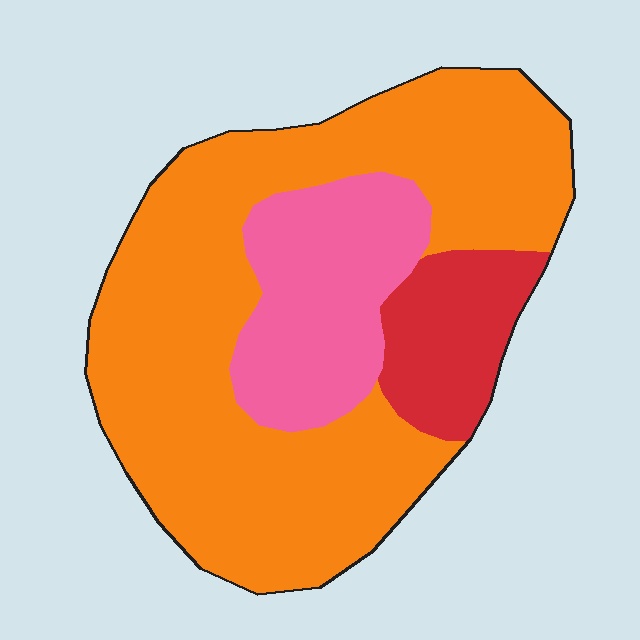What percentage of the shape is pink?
Pink takes up about one fifth (1/5) of the shape.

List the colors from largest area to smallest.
From largest to smallest: orange, pink, red.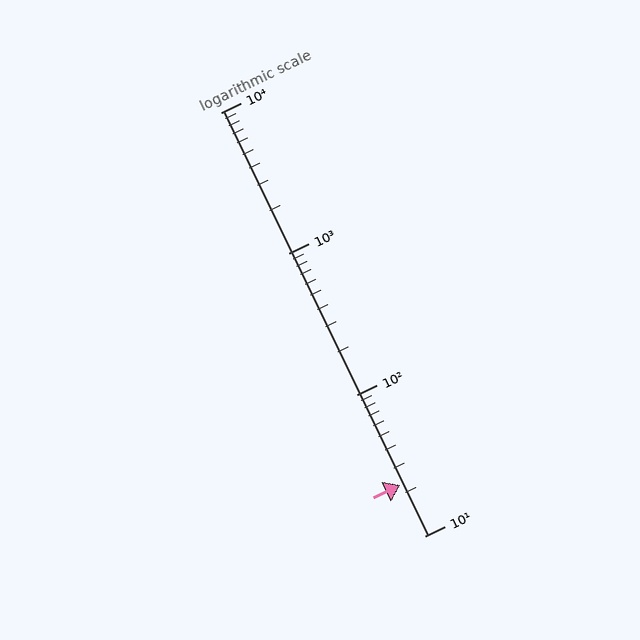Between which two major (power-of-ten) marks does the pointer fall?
The pointer is between 10 and 100.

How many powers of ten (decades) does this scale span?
The scale spans 3 decades, from 10 to 10000.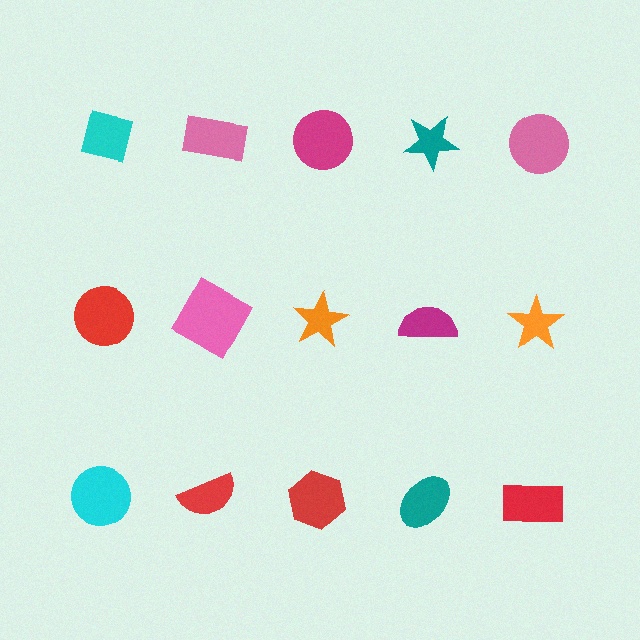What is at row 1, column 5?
A pink circle.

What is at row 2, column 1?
A red circle.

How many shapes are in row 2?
5 shapes.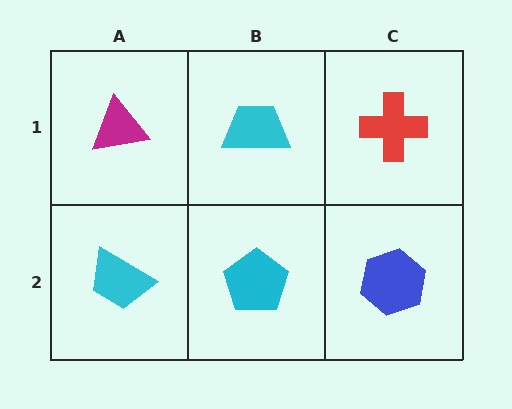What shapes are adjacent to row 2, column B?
A cyan trapezoid (row 1, column B), a cyan trapezoid (row 2, column A), a blue hexagon (row 2, column C).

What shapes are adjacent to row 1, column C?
A blue hexagon (row 2, column C), a cyan trapezoid (row 1, column B).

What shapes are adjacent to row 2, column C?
A red cross (row 1, column C), a cyan pentagon (row 2, column B).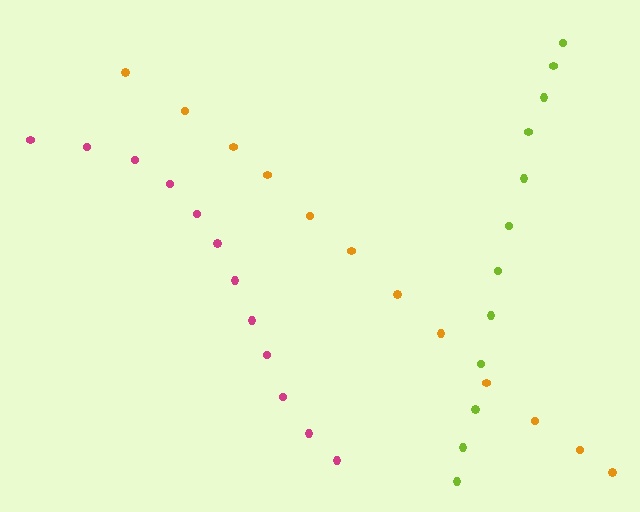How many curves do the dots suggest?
There are 3 distinct paths.